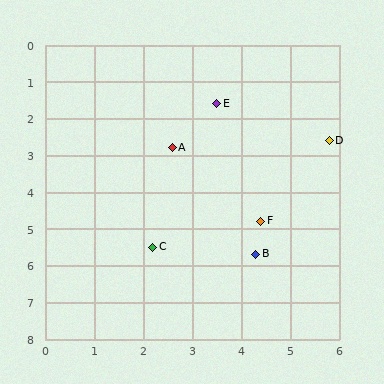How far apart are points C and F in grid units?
Points C and F are about 2.3 grid units apart.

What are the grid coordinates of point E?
Point E is at approximately (3.5, 1.6).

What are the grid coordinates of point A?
Point A is at approximately (2.6, 2.8).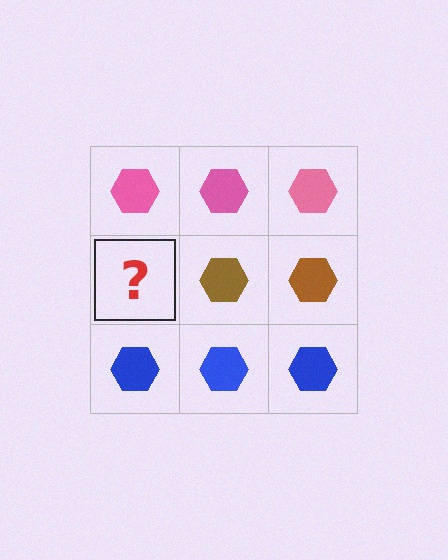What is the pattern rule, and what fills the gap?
The rule is that each row has a consistent color. The gap should be filled with a brown hexagon.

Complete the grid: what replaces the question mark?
The question mark should be replaced with a brown hexagon.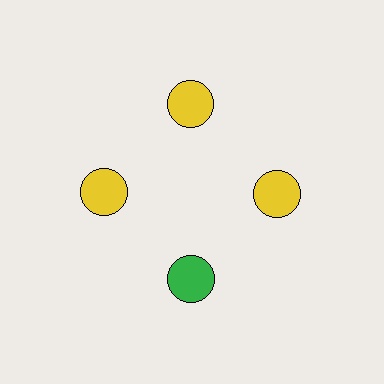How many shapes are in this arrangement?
There are 4 shapes arranged in a ring pattern.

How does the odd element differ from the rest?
It has a different color: green instead of yellow.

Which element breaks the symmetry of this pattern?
The green circle at roughly the 6 o'clock position breaks the symmetry. All other shapes are yellow circles.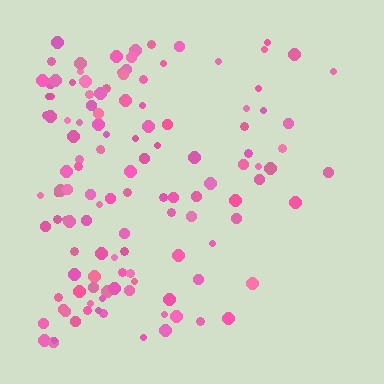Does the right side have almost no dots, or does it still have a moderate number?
Still a moderate number, just noticeably fewer than the left.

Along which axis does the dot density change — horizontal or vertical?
Horizontal.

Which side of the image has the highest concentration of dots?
The left.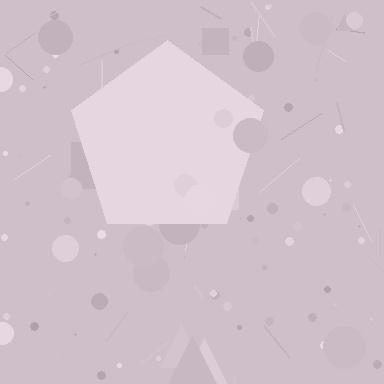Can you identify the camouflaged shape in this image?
The camouflaged shape is a pentagon.